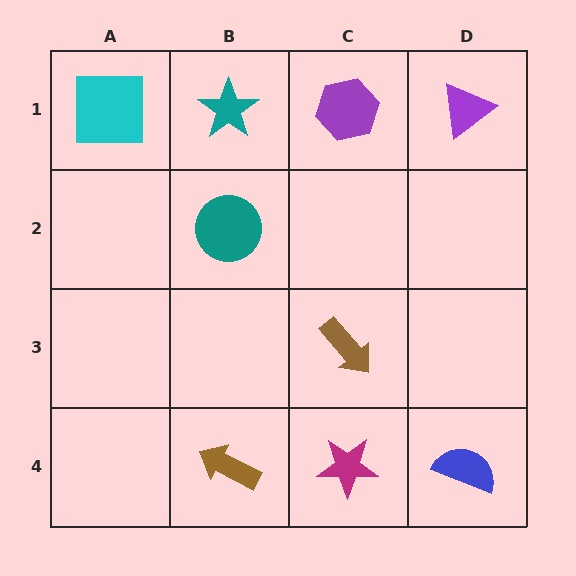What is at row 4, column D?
A blue semicircle.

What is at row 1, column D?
A purple triangle.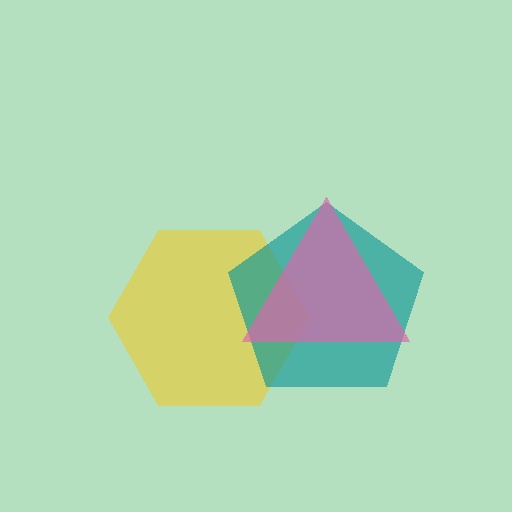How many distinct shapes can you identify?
There are 3 distinct shapes: a yellow hexagon, a teal pentagon, a pink triangle.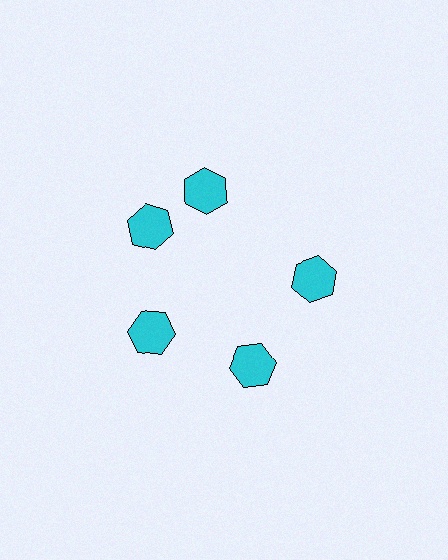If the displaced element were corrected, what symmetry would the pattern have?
It would have 5-fold rotational symmetry — the pattern would map onto itself every 72 degrees.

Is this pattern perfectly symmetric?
No. The 5 cyan hexagons are arranged in a ring, but one element near the 1 o'clock position is rotated out of alignment along the ring, breaking the 5-fold rotational symmetry.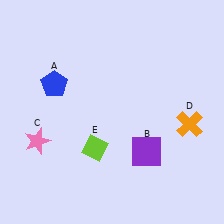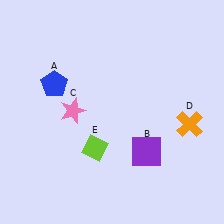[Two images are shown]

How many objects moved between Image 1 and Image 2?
1 object moved between the two images.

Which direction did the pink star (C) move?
The pink star (C) moved right.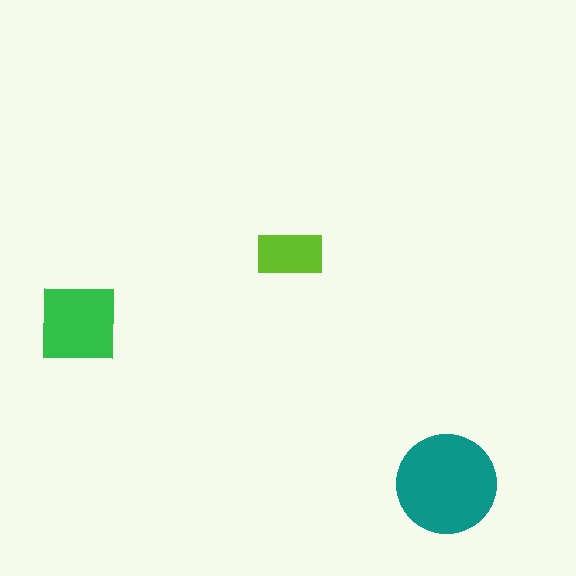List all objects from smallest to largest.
The lime rectangle, the green square, the teal circle.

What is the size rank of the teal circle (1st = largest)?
1st.